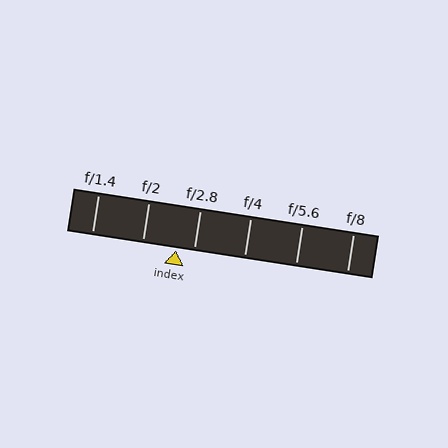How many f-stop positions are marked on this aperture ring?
There are 6 f-stop positions marked.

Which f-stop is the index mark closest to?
The index mark is closest to f/2.8.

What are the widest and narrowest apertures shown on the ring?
The widest aperture shown is f/1.4 and the narrowest is f/8.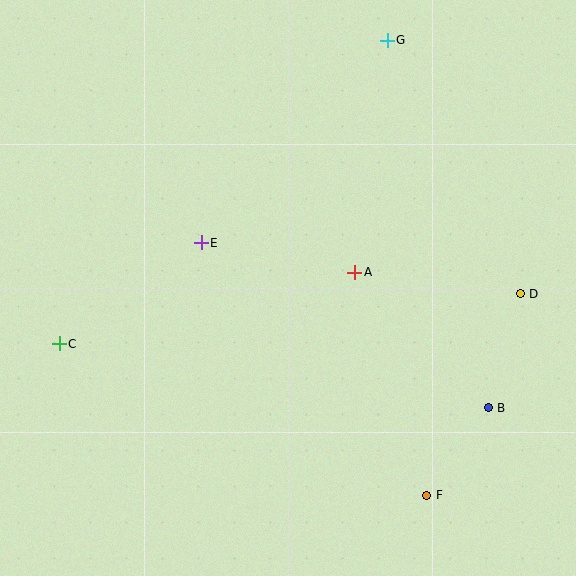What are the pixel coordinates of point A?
Point A is at (355, 272).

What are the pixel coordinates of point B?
Point B is at (488, 408).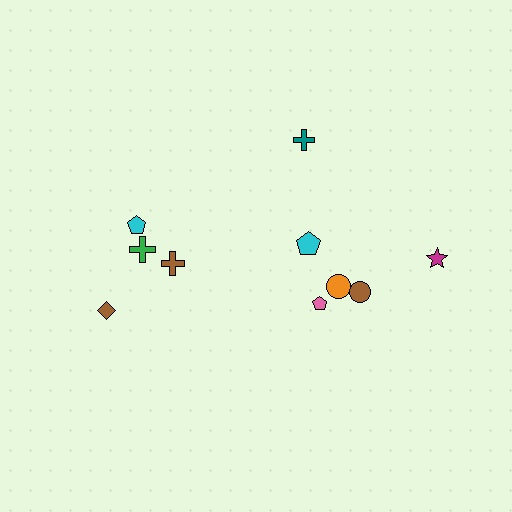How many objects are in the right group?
There are 6 objects.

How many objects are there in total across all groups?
There are 10 objects.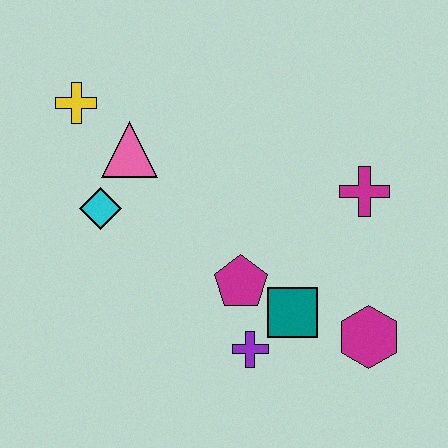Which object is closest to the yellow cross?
The pink triangle is closest to the yellow cross.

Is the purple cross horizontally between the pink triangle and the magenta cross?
Yes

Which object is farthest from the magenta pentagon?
The yellow cross is farthest from the magenta pentagon.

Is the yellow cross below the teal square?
No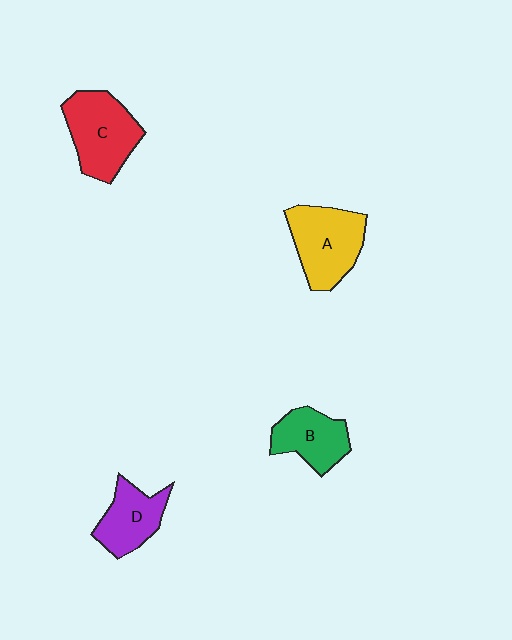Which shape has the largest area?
Shape C (red).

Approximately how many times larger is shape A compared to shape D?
Approximately 1.4 times.